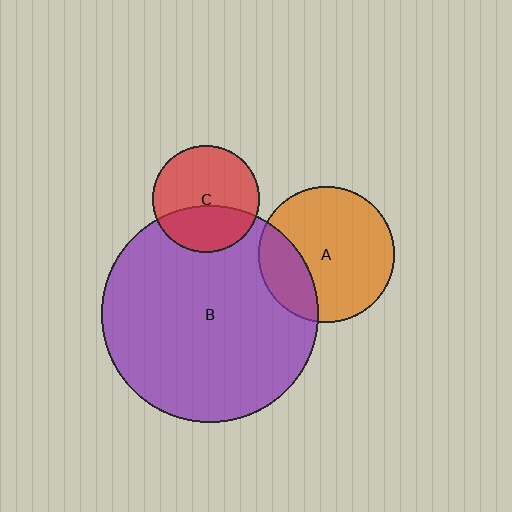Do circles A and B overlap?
Yes.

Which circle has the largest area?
Circle B (purple).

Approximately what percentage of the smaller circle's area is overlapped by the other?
Approximately 25%.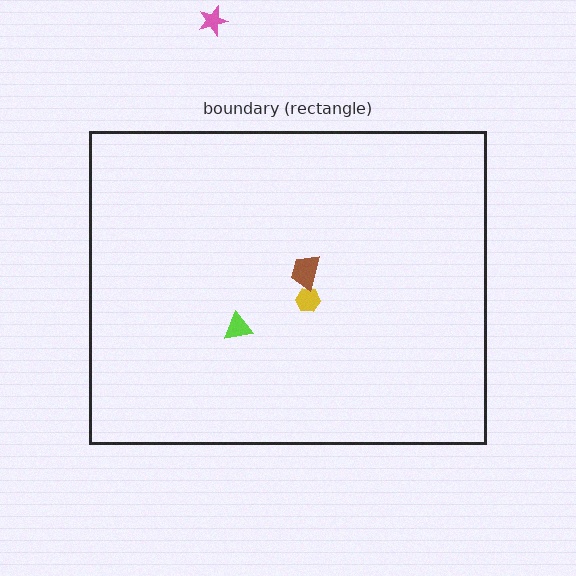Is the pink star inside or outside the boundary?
Outside.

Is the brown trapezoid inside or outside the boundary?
Inside.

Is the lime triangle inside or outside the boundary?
Inside.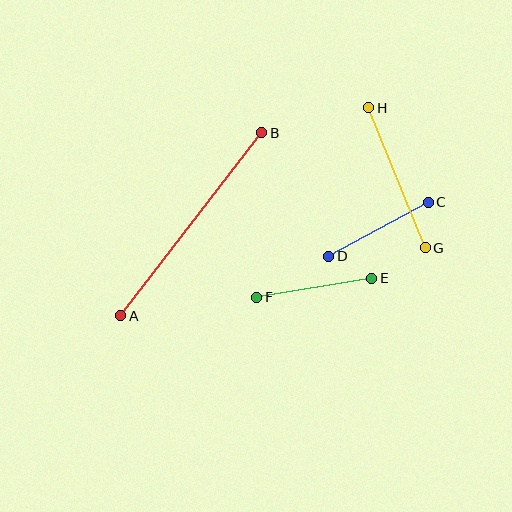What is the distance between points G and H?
The distance is approximately 151 pixels.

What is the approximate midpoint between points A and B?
The midpoint is at approximately (191, 224) pixels.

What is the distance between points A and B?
The distance is approximately 231 pixels.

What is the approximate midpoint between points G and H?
The midpoint is at approximately (397, 178) pixels.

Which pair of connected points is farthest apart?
Points A and B are farthest apart.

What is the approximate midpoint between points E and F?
The midpoint is at approximately (314, 288) pixels.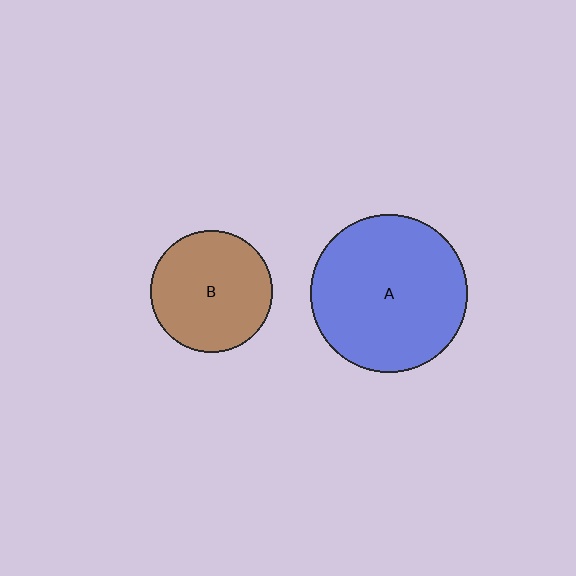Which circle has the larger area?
Circle A (blue).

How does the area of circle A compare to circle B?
Approximately 1.7 times.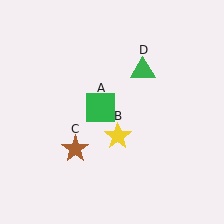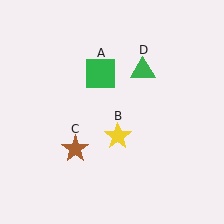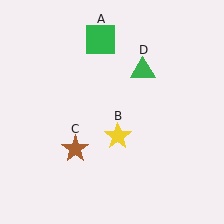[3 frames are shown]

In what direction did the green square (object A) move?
The green square (object A) moved up.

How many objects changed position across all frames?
1 object changed position: green square (object A).